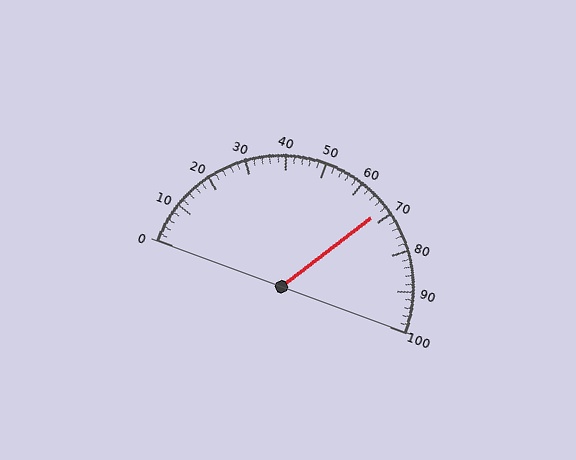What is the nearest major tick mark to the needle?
The nearest major tick mark is 70.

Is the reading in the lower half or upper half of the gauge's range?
The reading is in the upper half of the range (0 to 100).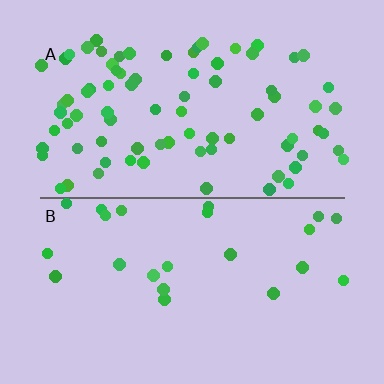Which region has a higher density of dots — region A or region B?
A (the top).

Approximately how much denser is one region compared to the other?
Approximately 3.5× — region A over region B.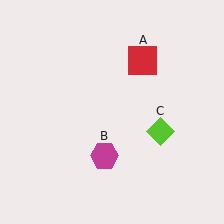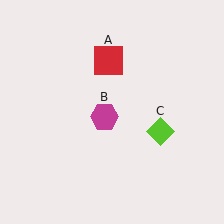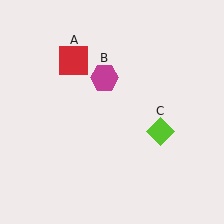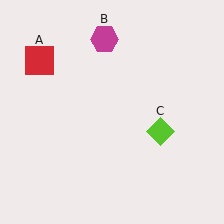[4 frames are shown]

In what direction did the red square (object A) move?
The red square (object A) moved left.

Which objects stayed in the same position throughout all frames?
Lime diamond (object C) remained stationary.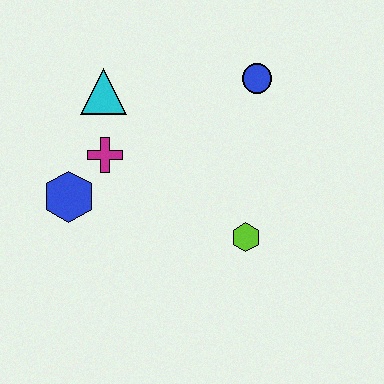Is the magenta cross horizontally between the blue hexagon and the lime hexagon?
Yes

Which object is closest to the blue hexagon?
The magenta cross is closest to the blue hexagon.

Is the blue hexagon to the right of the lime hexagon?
No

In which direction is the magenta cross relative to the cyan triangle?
The magenta cross is below the cyan triangle.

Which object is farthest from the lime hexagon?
The cyan triangle is farthest from the lime hexagon.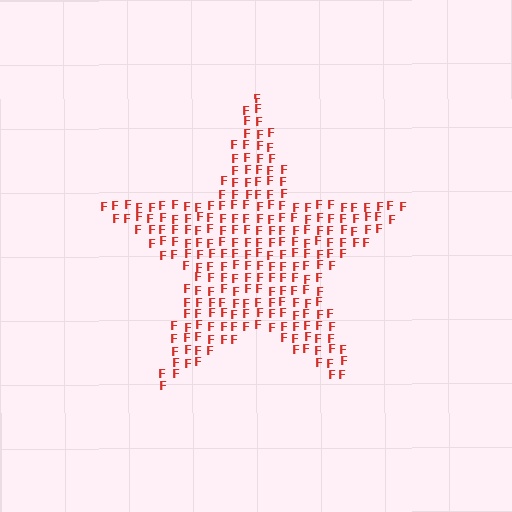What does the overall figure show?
The overall figure shows a star.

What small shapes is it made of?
It is made of small letter F's.